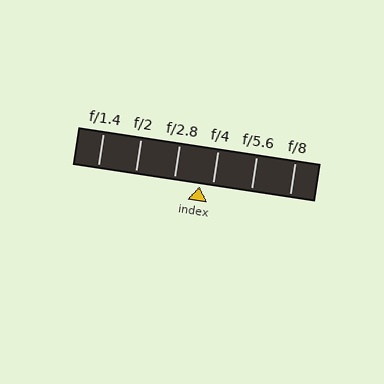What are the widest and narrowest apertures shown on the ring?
The widest aperture shown is f/1.4 and the narrowest is f/8.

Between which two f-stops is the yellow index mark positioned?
The index mark is between f/2.8 and f/4.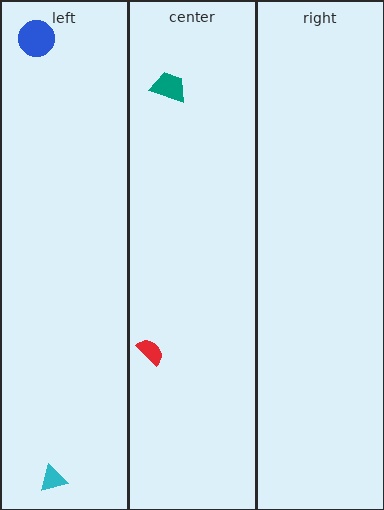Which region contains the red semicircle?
The center region.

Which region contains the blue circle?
The left region.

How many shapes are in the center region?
2.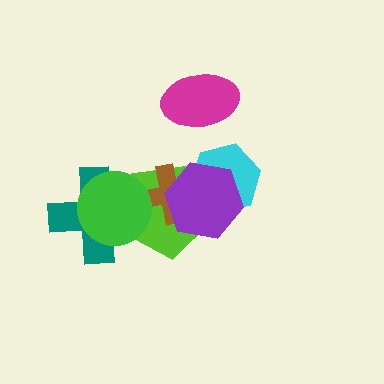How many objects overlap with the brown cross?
4 objects overlap with the brown cross.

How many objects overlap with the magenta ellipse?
0 objects overlap with the magenta ellipse.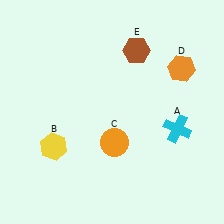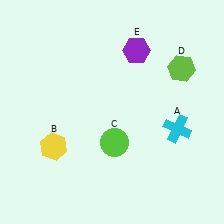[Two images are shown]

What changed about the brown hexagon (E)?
In Image 1, E is brown. In Image 2, it changed to purple.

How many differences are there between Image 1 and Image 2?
There are 3 differences between the two images.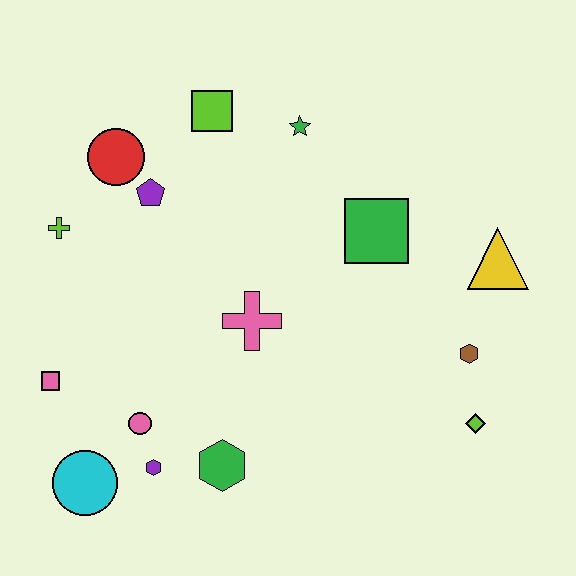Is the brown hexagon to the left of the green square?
No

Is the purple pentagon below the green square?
No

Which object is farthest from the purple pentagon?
The lime diamond is farthest from the purple pentagon.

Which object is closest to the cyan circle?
The purple hexagon is closest to the cyan circle.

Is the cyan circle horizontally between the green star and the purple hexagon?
No